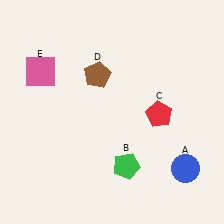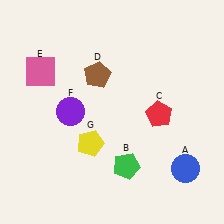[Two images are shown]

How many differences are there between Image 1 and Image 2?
There are 2 differences between the two images.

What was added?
A purple circle (F), a yellow pentagon (G) were added in Image 2.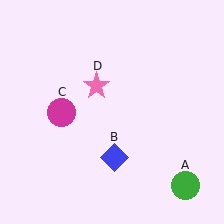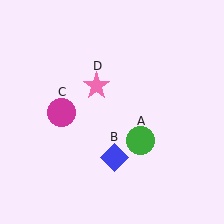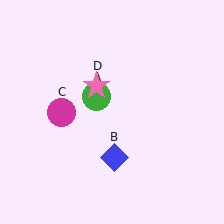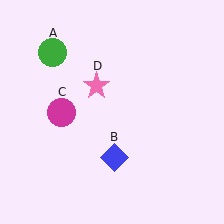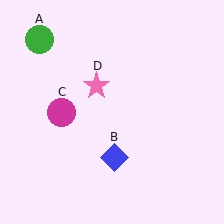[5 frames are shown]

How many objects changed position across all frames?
1 object changed position: green circle (object A).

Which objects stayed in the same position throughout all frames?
Blue diamond (object B) and magenta circle (object C) and pink star (object D) remained stationary.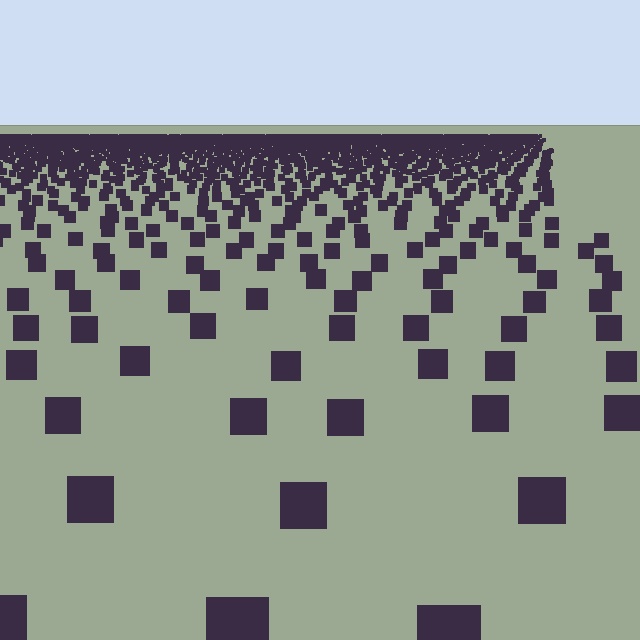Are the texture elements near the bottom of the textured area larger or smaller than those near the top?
Larger. Near the bottom, elements are closer to the viewer and appear at a bigger on-screen size.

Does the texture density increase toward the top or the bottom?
Density increases toward the top.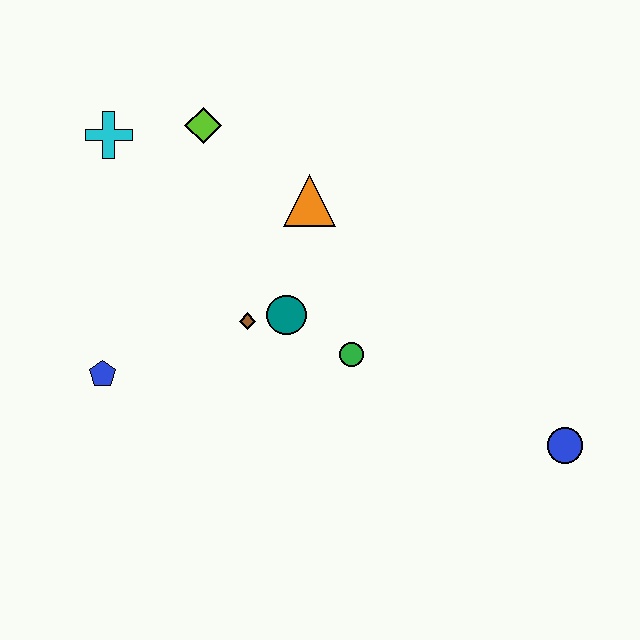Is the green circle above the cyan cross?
No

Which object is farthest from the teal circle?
The blue circle is farthest from the teal circle.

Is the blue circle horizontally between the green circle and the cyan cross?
No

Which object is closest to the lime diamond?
The cyan cross is closest to the lime diamond.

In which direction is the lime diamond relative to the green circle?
The lime diamond is above the green circle.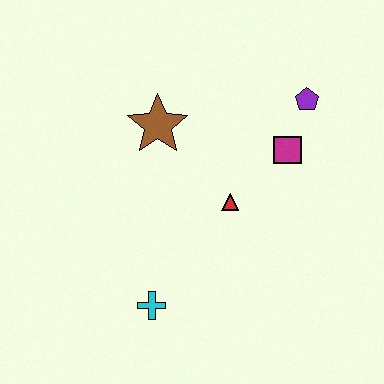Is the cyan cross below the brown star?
Yes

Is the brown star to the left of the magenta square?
Yes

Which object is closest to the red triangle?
The magenta square is closest to the red triangle.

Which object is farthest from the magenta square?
The cyan cross is farthest from the magenta square.